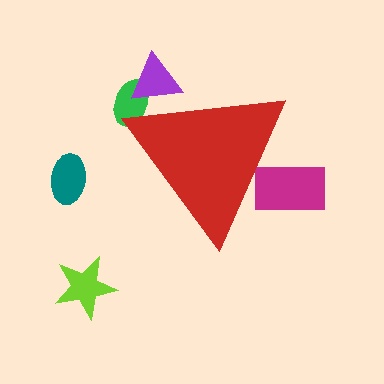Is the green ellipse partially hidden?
Yes, the green ellipse is partially hidden behind the red triangle.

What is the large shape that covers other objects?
A red triangle.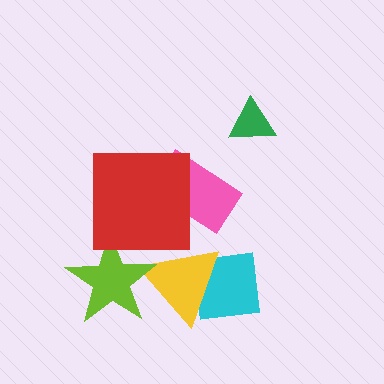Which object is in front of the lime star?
The red square is in front of the lime star.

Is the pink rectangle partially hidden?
Yes, it is partially covered by another shape.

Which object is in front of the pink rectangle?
The red square is in front of the pink rectangle.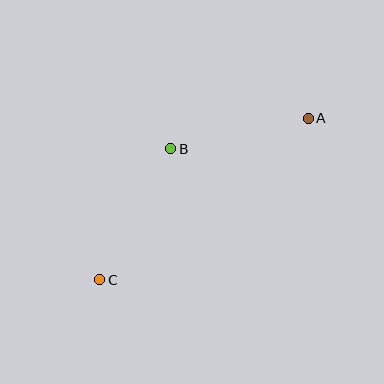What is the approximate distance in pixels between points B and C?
The distance between B and C is approximately 149 pixels.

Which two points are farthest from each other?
Points A and C are farthest from each other.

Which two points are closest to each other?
Points A and B are closest to each other.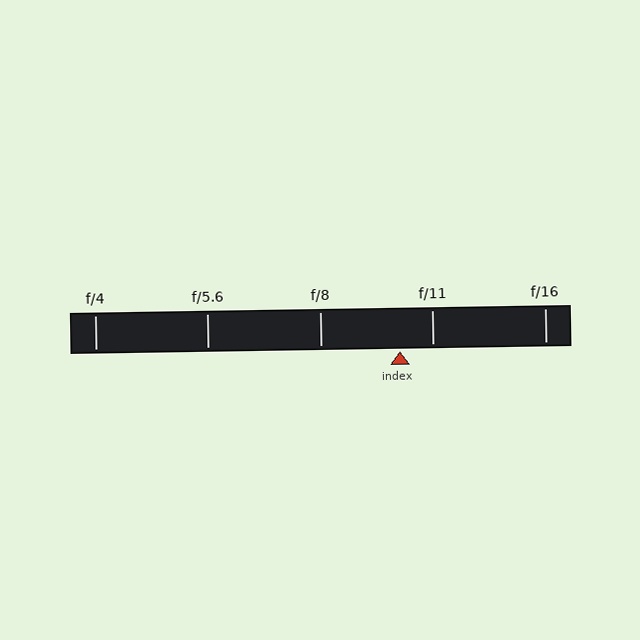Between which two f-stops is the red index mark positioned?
The index mark is between f/8 and f/11.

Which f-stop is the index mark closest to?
The index mark is closest to f/11.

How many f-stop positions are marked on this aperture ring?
There are 5 f-stop positions marked.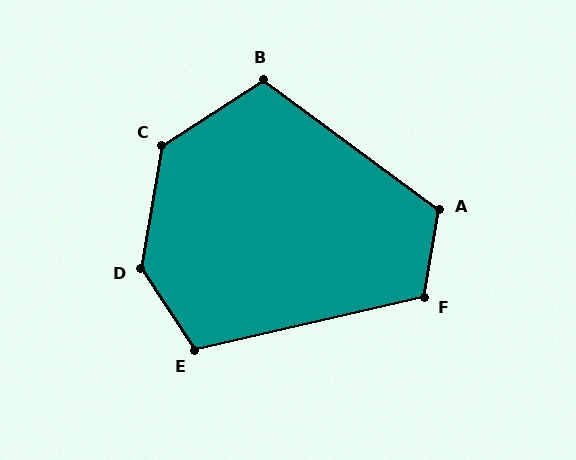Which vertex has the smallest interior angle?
E, at approximately 111 degrees.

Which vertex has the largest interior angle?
D, at approximately 137 degrees.